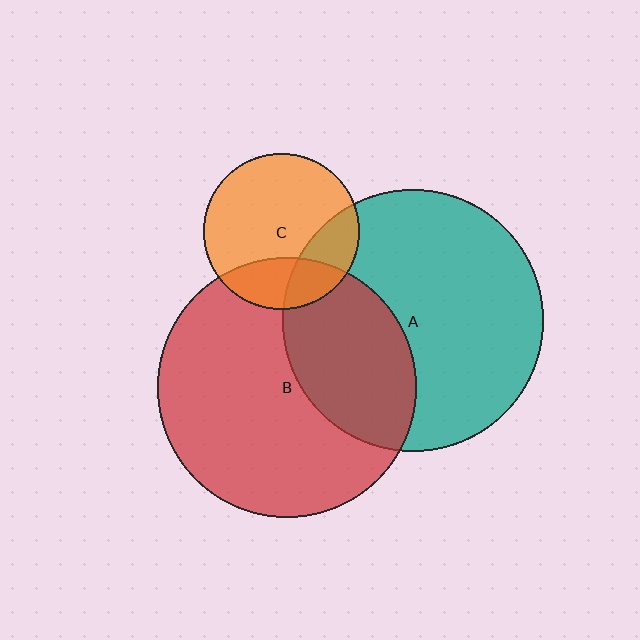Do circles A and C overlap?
Yes.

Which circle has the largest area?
Circle A (teal).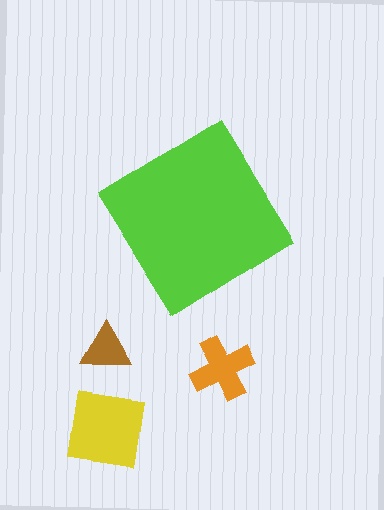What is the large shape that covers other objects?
A lime diamond.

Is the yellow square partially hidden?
No, the yellow square is fully visible.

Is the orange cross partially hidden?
No, the orange cross is fully visible.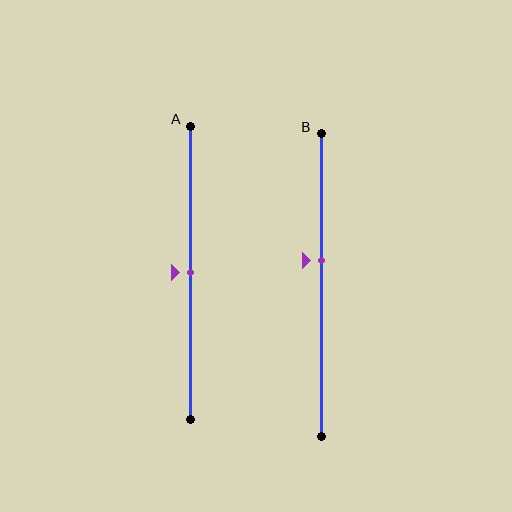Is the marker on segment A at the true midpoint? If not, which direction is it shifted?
Yes, the marker on segment A is at the true midpoint.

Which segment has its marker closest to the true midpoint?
Segment A has its marker closest to the true midpoint.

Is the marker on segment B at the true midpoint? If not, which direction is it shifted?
No, the marker on segment B is shifted upward by about 8% of the segment length.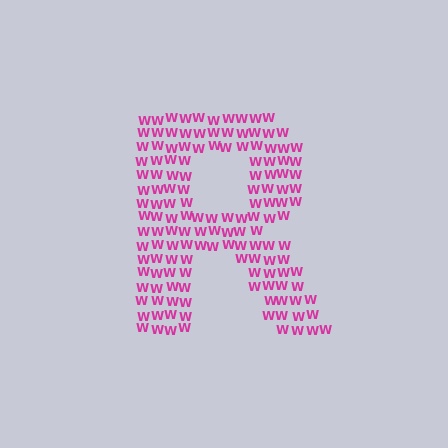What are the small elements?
The small elements are letter W's.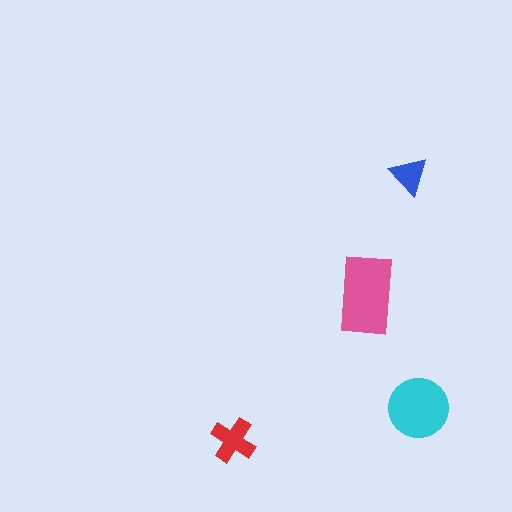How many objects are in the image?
There are 4 objects in the image.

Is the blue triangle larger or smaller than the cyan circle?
Smaller.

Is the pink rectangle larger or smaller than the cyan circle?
Larger.